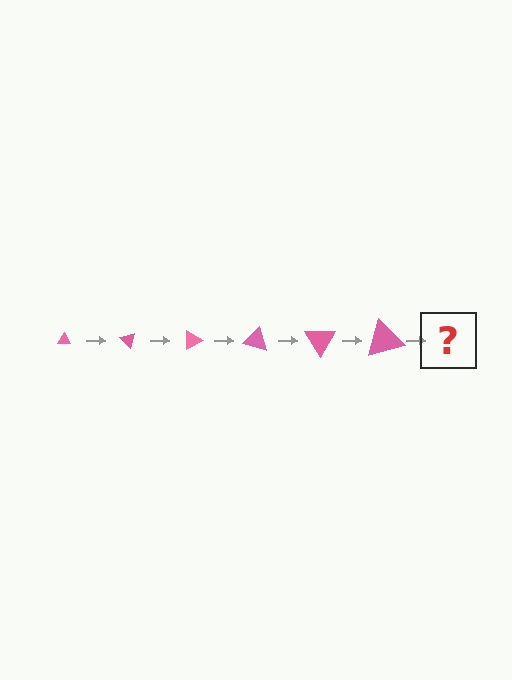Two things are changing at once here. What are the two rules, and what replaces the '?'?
The two rules are that the triangle grows larger each step and it rotates 45 degrees each step. The '?' should be a triangle, larger than the previous one and rotated 270 degrees from the start.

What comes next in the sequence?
The next element should be a triangle, larger than the previous one and rotated 270 degrees from the start.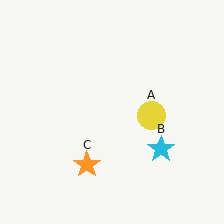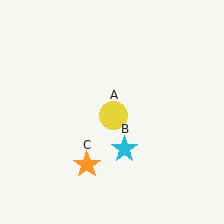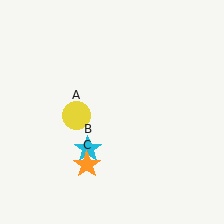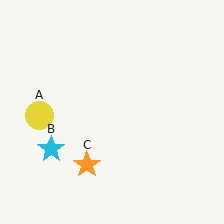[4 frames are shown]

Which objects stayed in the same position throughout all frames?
Orange star (object C) remained stationary.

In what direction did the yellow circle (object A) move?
The yellow circle (object A) moved left.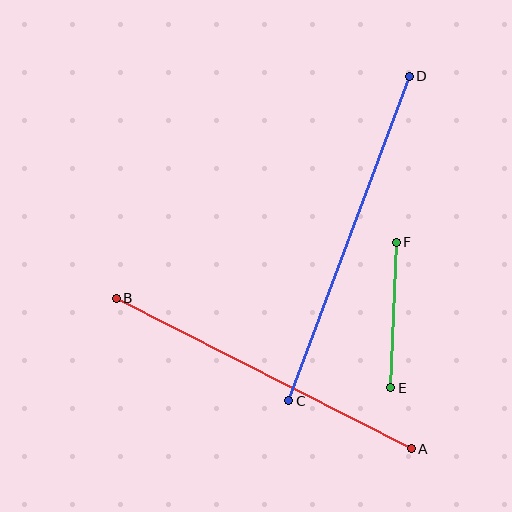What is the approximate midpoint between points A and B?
The midpoint is at approximately (264, 373) pixels.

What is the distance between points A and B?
The distance is approximately 331 pixels.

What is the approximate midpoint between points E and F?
The midpoint is at approximately (393, 315) pixels.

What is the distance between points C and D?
The distance is approximately 346 pixels.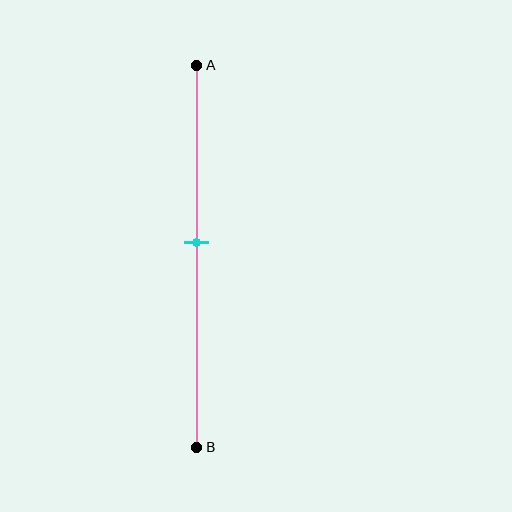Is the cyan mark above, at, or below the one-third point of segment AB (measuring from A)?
The cyan mark is below the one-third point of segment AB.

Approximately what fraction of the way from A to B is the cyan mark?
The cyan mark is approximately 45% of the way from A to B.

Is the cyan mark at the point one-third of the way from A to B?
No, the mark is at about 45% from A, not at the 33% one-third point.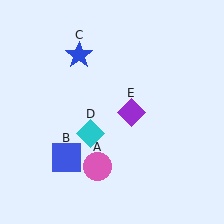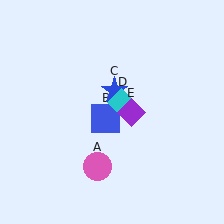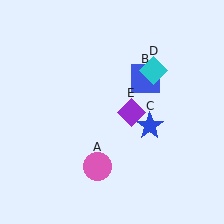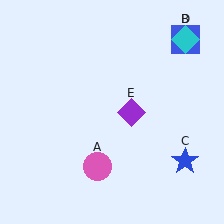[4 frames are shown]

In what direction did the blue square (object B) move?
The blue square (object B) moved up and to the right.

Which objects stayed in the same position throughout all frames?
Pink circle (object A) and purple diamond (object E) remained stationary.